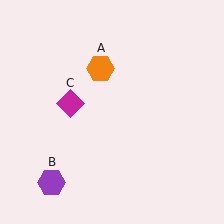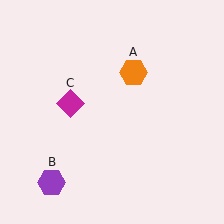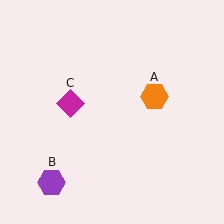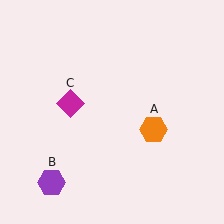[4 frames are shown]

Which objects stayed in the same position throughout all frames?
Purple hexagon (object B) and magenta diamond (object C) remained stationary.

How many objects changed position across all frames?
1 object changed position: orange hexagon (object A).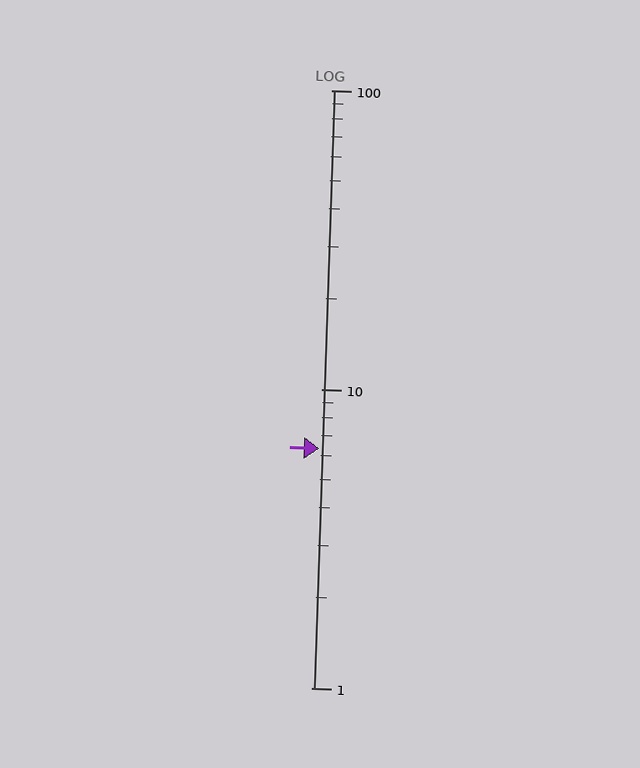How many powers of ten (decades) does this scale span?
The scale spans 2 decades, from 1 to 100.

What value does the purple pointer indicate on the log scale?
The pointer indicates approximately 6.3.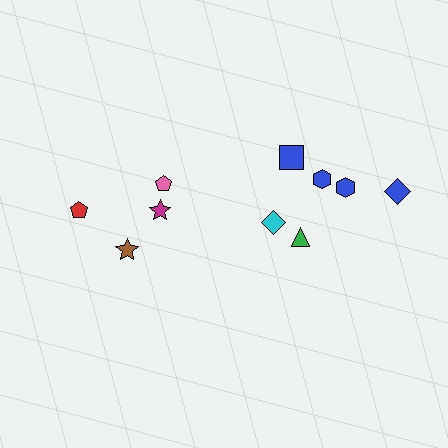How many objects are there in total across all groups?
There are 10 objects.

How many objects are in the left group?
There are 4 objects.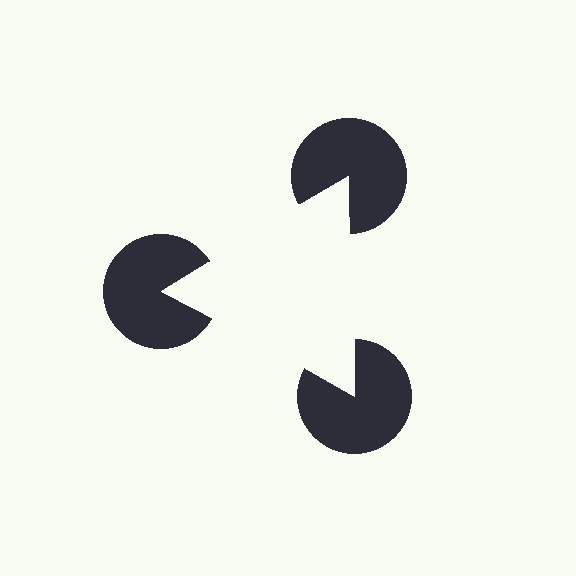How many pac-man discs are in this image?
There are 3 — one at each vertex of the illusory triangle.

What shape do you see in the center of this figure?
An illusory triangle — its edges are inferred from the aligned wedge cuts in the pac-man discs, not physically drawn.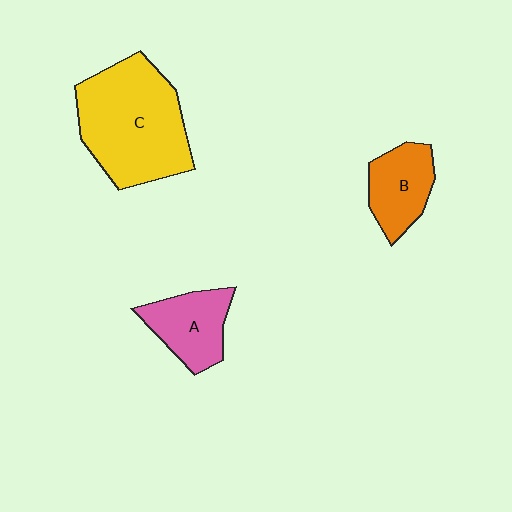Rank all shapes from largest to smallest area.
From largest to smallest: C (yellow), A (pink), B (orange).